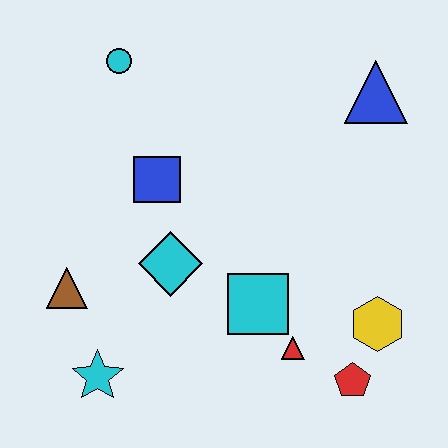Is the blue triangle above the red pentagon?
Yes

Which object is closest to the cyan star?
The brown triangle is closest to the cyan star.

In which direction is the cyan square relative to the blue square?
The cyan square is below the blue square.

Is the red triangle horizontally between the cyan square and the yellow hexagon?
Yes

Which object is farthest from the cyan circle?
The red pentagon is farthest from the cyan circle.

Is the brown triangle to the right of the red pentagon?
No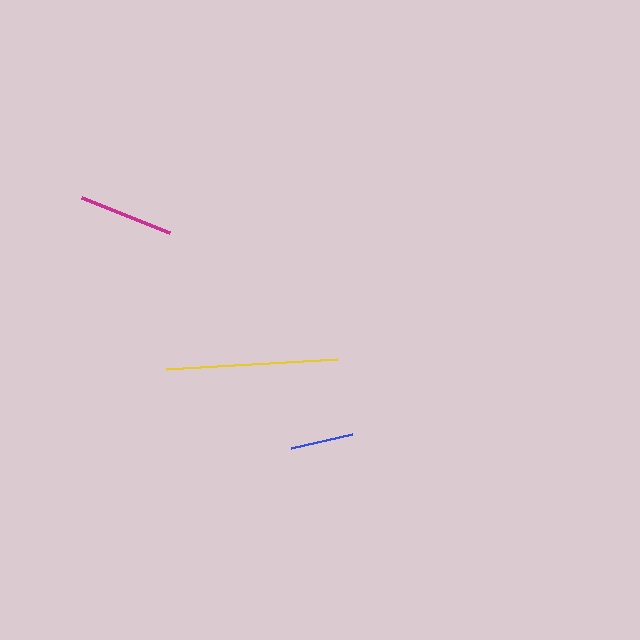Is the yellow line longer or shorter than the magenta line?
The yellow line is longer than the magenta line.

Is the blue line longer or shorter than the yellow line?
The yellow line is longer than the blue line.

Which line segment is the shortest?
The blue line is the shortest at approximately 63 pixels.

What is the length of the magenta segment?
The magenta segment is approximately 95 pixels long.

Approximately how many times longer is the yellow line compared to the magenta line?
The yellow line is approximately 1.8 times the length of the magenta line.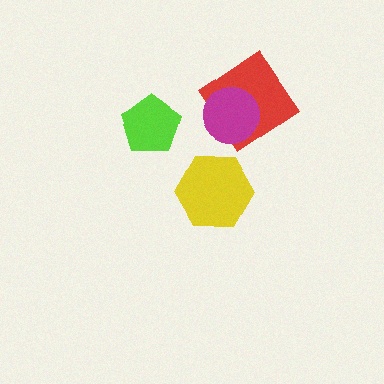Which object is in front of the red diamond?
The magenta circle is in front of the red diamond.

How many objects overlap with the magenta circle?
1 object overlaps with the magenta circle.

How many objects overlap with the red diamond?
1 object overlaps with the red diamond.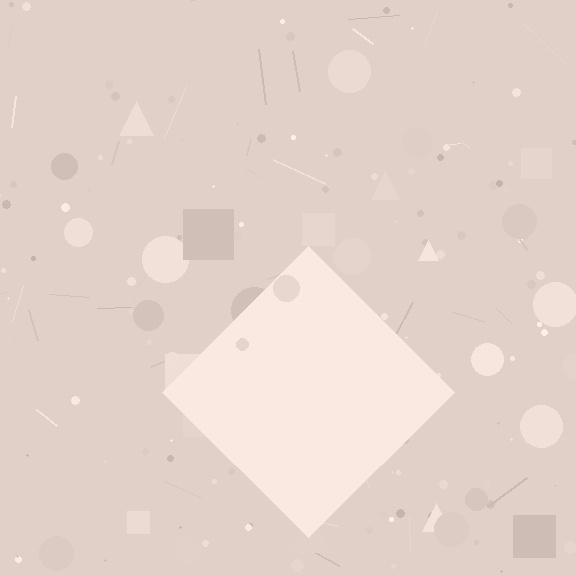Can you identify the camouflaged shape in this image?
The camouflaged shape is a diamond.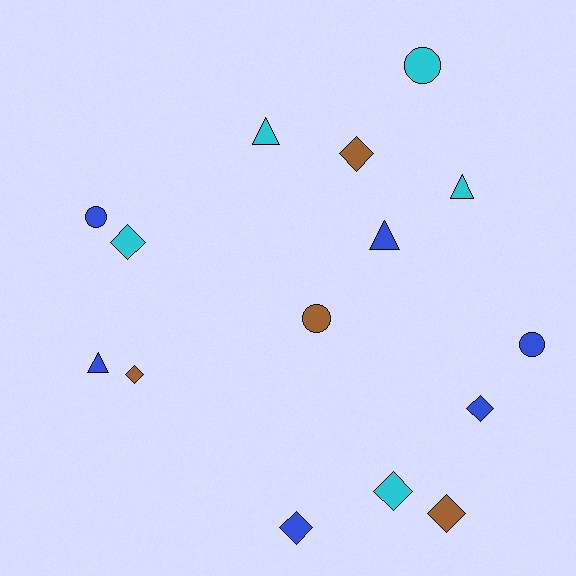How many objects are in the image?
There are 15 objects.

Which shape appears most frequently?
Diamond, with 7 objects.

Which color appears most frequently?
Blue, with 6 objects.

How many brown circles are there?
There is 1 brown circle.